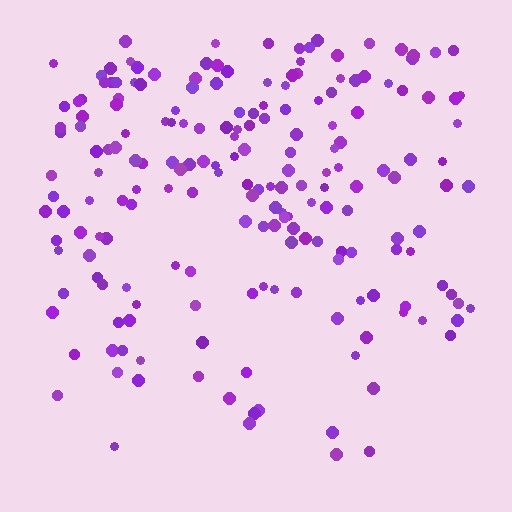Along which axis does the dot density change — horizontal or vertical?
Vertical.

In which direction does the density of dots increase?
From bottom to top, with the top side densest.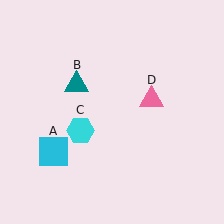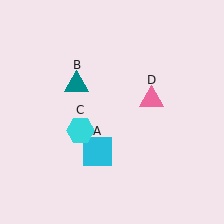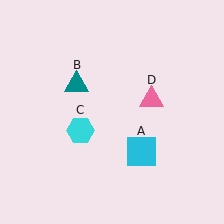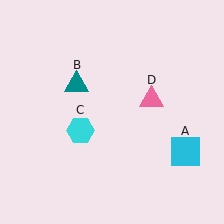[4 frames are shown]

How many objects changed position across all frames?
1 object changed position: cyan square (object A).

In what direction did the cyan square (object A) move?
The cyan square (object A) moved right.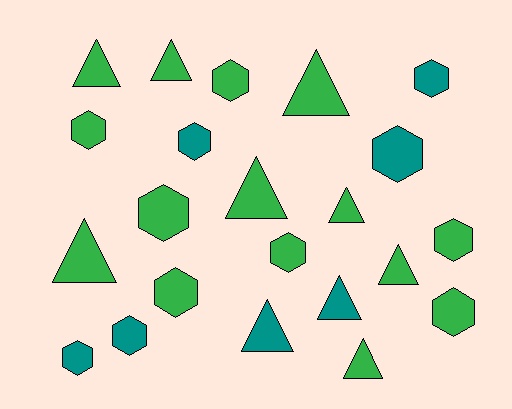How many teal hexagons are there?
There are 5 teal hexagons.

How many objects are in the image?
There are 22 objects.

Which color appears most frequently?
Green, with 15 objects.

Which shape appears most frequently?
Hexagon, with 12 objects.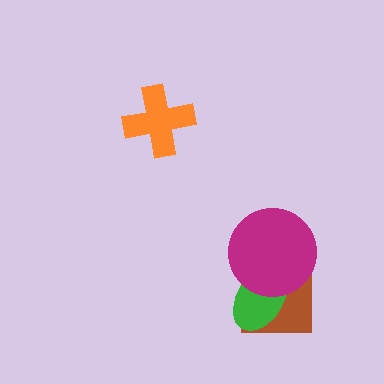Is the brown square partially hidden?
Yes, it is partially covered by another shape.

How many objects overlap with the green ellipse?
2 objects overlap with the green ellipse.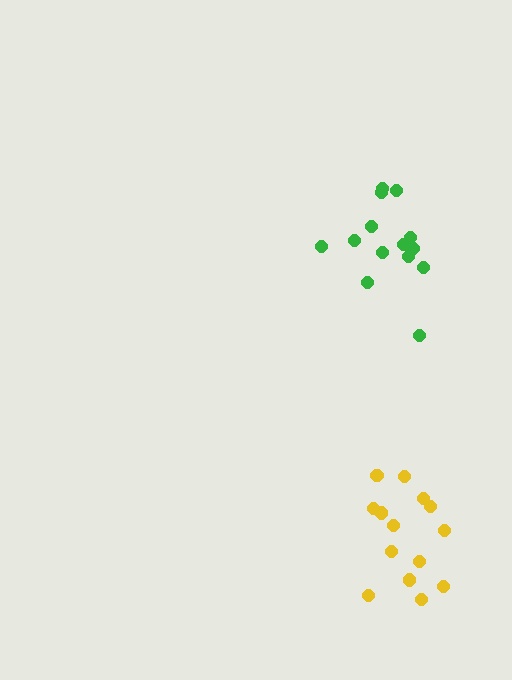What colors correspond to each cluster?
The clusters are colored: yellow, green.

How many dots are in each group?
Group 1: 14 dots, Group 2: 14 dots (28 total).